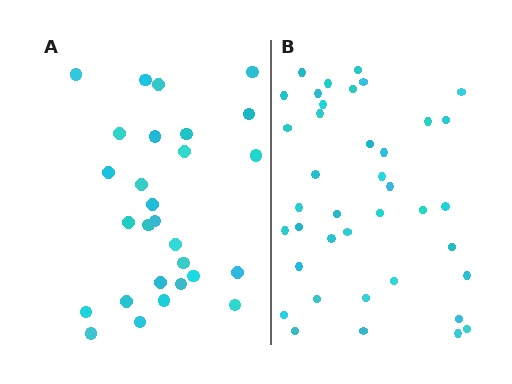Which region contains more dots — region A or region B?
Region B (the right region) has more dots.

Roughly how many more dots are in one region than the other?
Region B has roughly 12 or so more dots than region A.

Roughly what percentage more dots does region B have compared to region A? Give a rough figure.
About 40% more.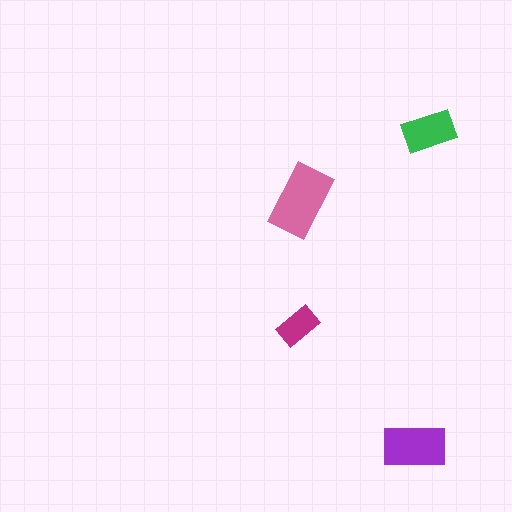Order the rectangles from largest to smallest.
the pink one, the purple one, the green one, the magenta one.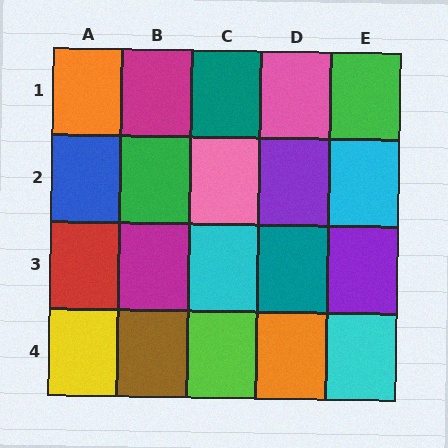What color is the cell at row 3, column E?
Purple.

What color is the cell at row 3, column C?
Cyan.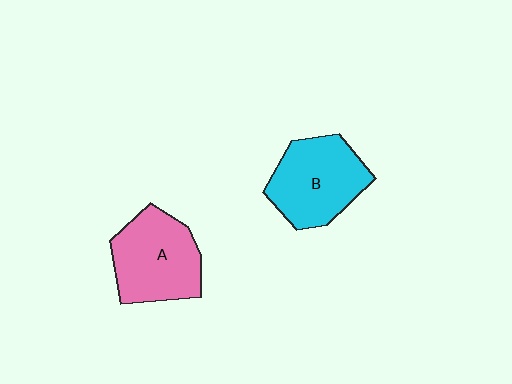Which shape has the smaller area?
Shape A (pink).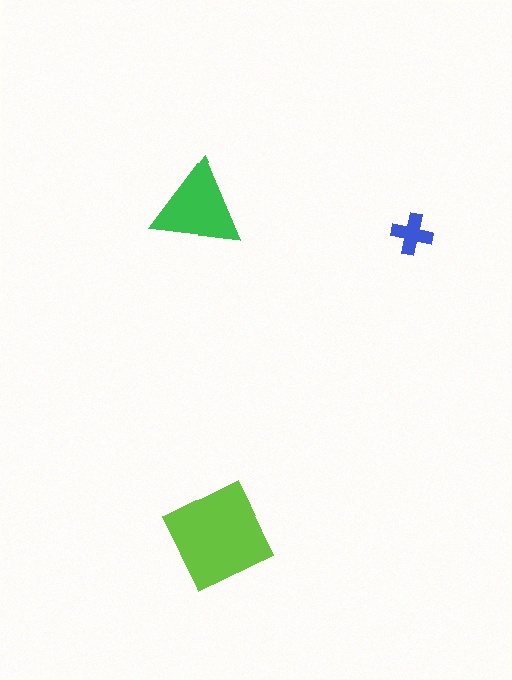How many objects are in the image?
There are 3 objects in the image.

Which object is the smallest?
The blue cross.